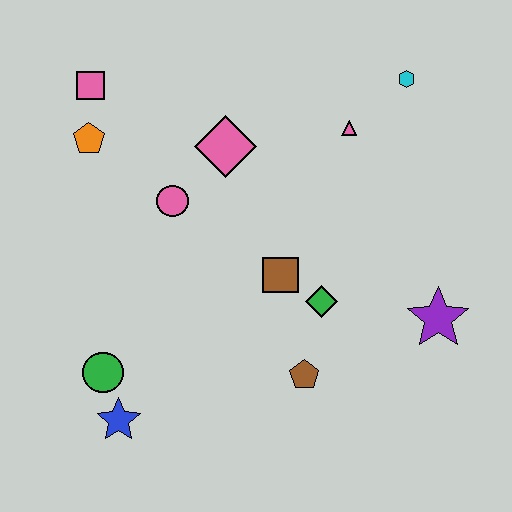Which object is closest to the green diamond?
The brown square is closest to the green diamond.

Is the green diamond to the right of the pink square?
Yes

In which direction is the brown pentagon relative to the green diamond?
The brown pentagon is below the green diamond.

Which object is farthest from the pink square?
The purple star is farthest from the pink square.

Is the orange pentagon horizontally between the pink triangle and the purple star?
No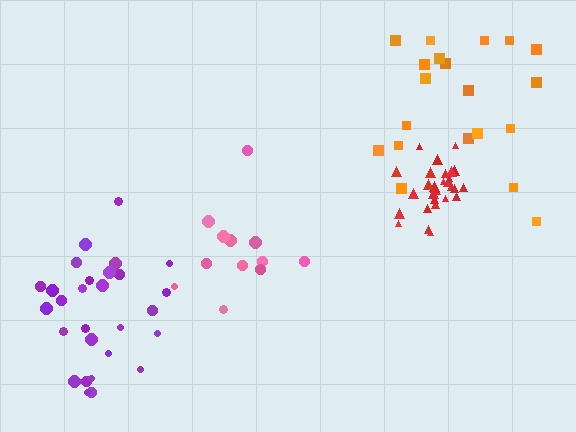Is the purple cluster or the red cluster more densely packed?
Red.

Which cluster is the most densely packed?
Red.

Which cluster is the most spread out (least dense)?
Orange.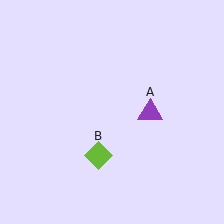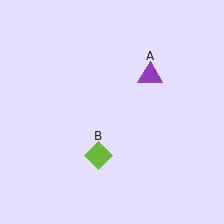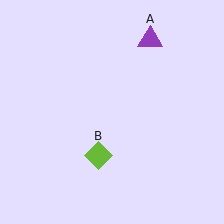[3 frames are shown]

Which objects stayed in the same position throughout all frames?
Lime diamond (object B) remained stationary.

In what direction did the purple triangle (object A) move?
The purple triangle (object A) moved up.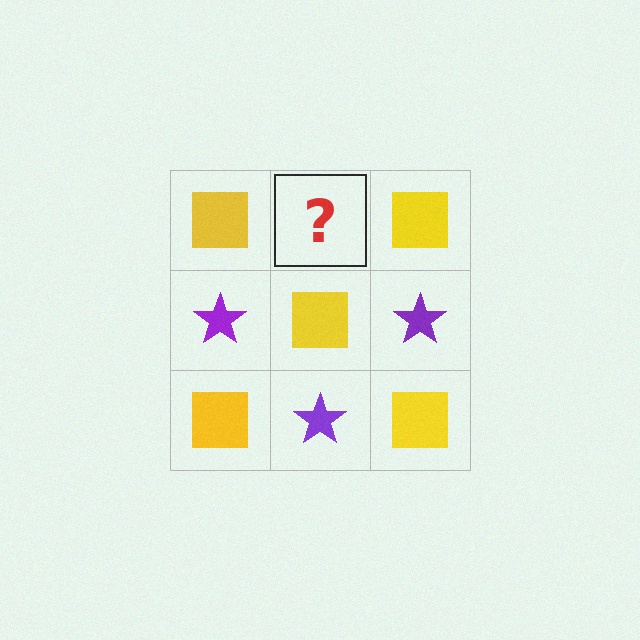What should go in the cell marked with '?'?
The missing cell should contain a purple star.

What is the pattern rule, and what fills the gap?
The rule is that it alternates yellow square and purple star in a checkerboard pattern. The gap should be filled with a purple star.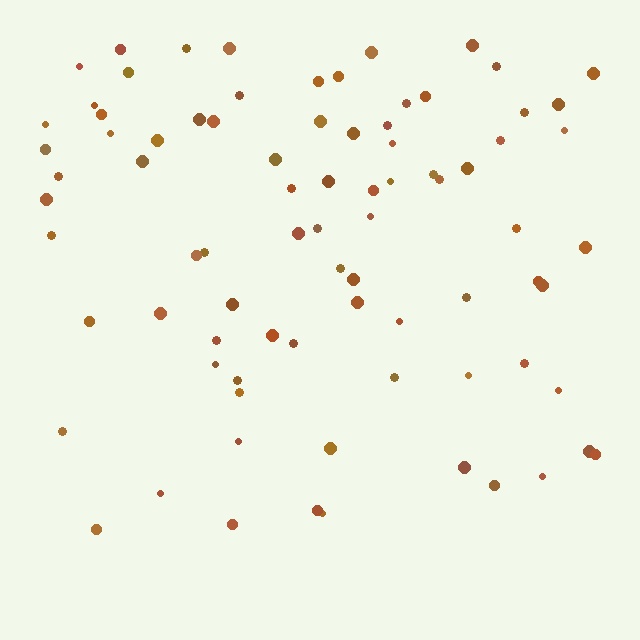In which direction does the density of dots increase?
From bottom to top, with the top side densest.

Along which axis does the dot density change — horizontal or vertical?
Vertical.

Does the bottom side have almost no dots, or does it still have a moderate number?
Still a moderate number, just noticeably fewer than the top.